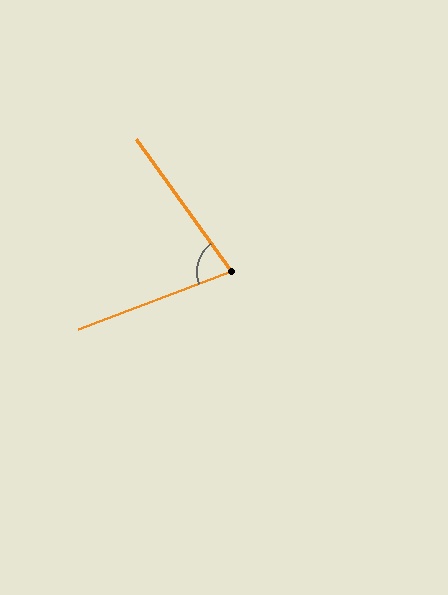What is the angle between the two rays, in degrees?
Approximately 75 degrees.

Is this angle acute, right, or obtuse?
It is acute.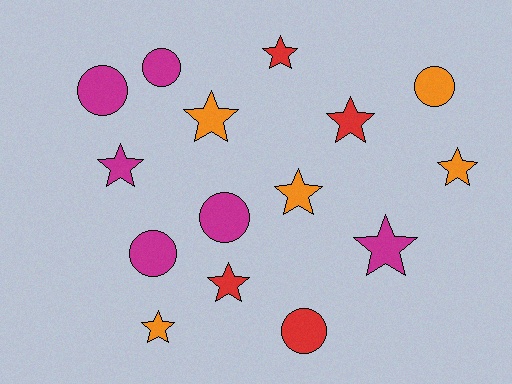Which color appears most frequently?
Magenta, with 6 objects.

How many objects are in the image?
There are 15 objects.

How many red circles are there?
There is 1 red circle.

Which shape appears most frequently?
Star, with 9 objects.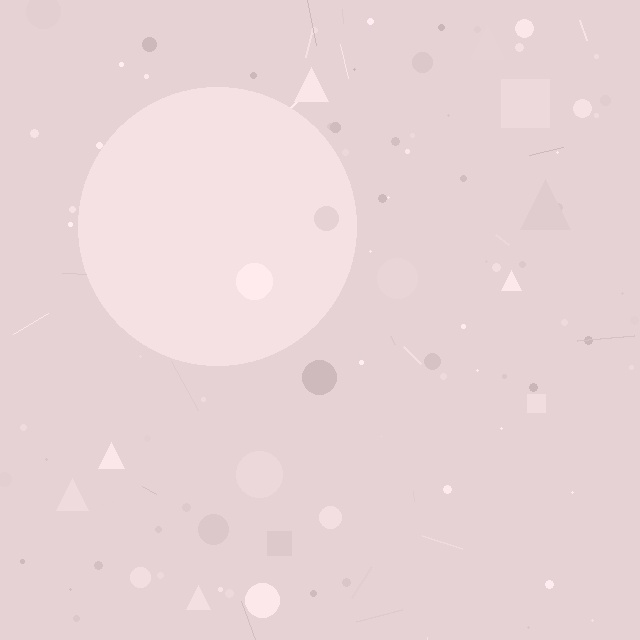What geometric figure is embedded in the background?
A circle is embedded in the background.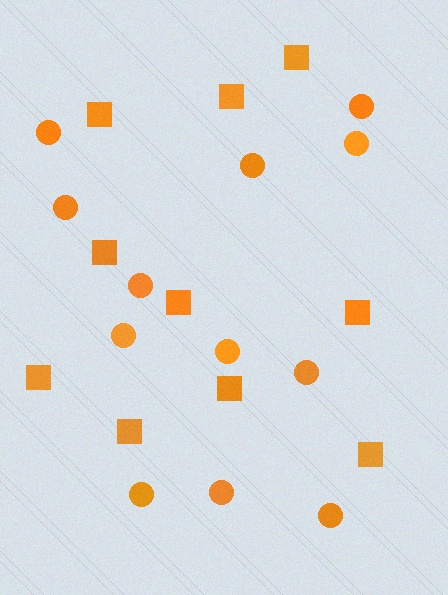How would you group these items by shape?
There are 2 groups: one group of circles (12) and one group of squares (10).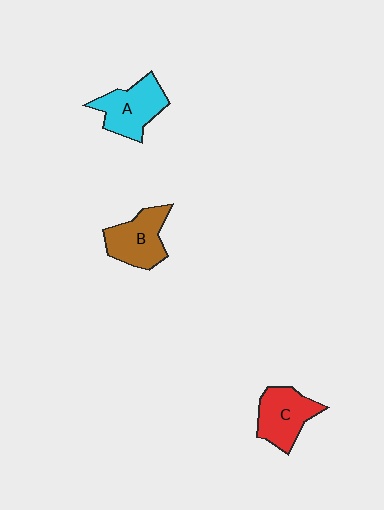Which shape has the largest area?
Shape A (cyan).